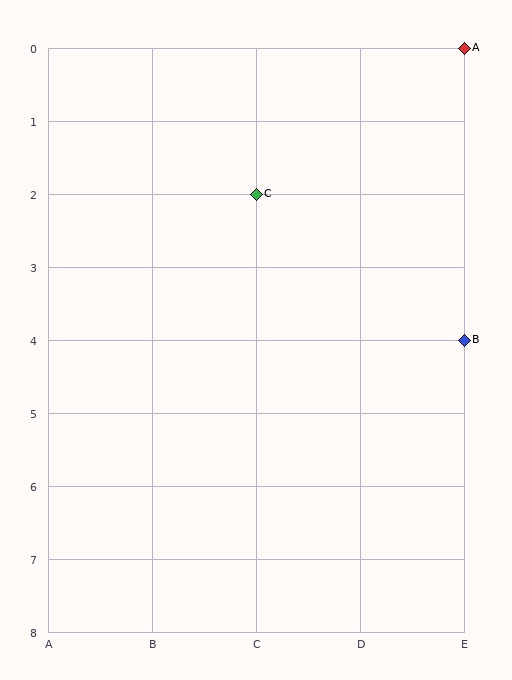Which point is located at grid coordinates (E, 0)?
Point A is at (E, 0).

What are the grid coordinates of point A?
Point A is at grid coordinates (E, 0).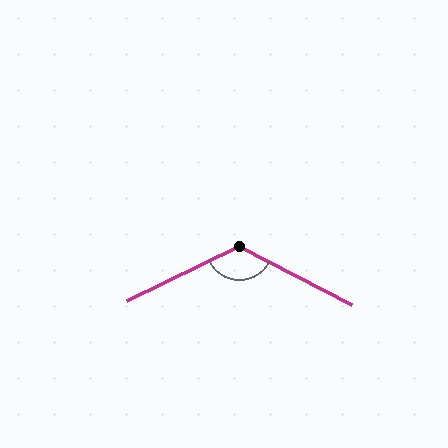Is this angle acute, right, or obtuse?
It is obtuse.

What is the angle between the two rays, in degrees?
Approximately 127 degrees.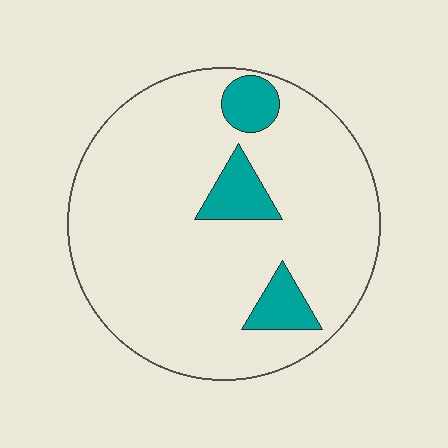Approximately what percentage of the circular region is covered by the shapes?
Approximately 10%.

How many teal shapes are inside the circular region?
3.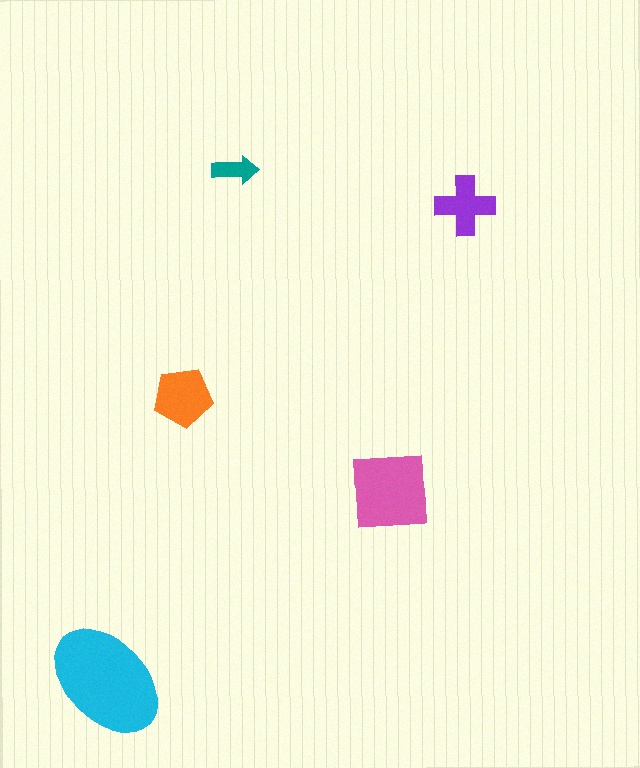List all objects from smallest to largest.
The teal arrow, the purple cross, the orange pentagon, the pink square, the cyan ellipse.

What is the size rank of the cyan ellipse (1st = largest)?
1st.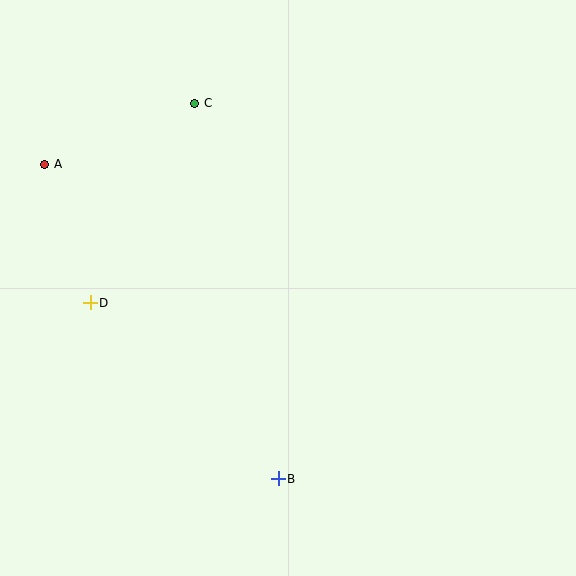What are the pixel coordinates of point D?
Point D is at (90, 303).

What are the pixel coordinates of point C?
Point C is at (195, 103).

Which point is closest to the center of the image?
Point B at (278, 479) is closest to the center.